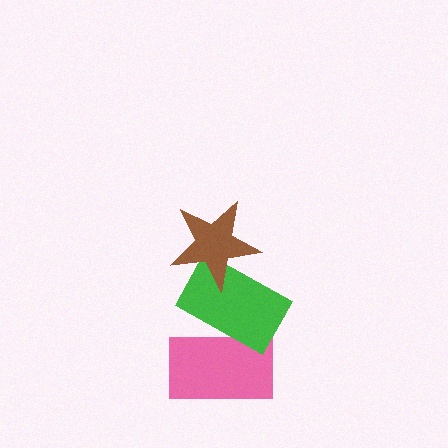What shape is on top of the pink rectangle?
The green rectangle is on top of the pink rectangle.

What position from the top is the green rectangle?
The green rectangle is 2nd from the top.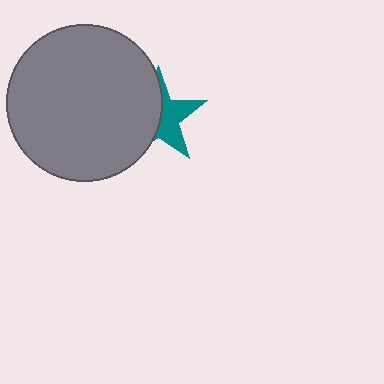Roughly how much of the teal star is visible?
About half of it is visible (roughly 47%).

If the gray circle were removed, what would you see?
You would see the complete teal star.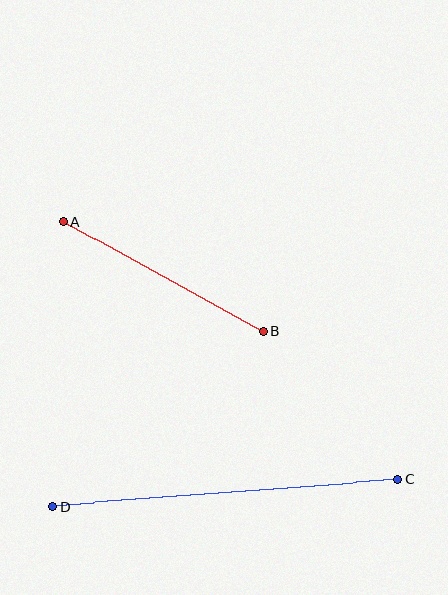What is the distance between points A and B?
The distance is approximately 229 pixels.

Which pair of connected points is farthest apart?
Points C and D are farthest apart.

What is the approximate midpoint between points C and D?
The midpoint is at approximately (225, 493) pixels.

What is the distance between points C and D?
The distance is approximately 346 pixels.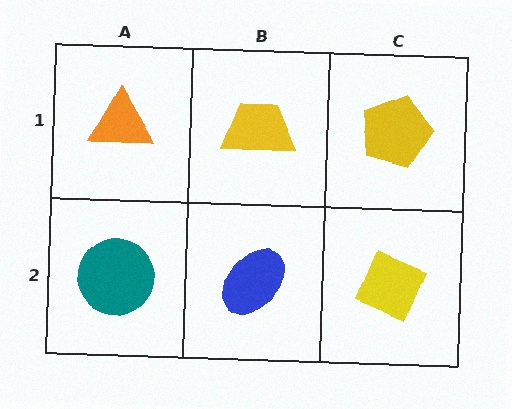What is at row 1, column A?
An orange triangle.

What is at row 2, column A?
A teal circle.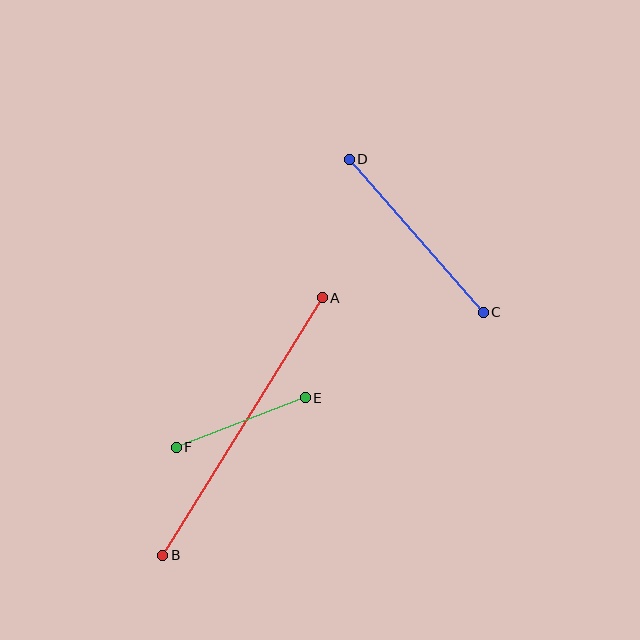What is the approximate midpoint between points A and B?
The midpoint is at approximately (243, 426) pixels.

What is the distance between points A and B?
The distance is approximately 303 pixels.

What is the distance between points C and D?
The distance is approximately 204 pixels.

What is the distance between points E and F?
The distance is approximately 138 pixels.